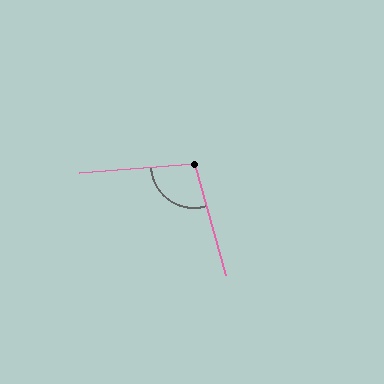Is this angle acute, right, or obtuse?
It is obtuse.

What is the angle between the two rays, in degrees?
Approximately 101 degrees.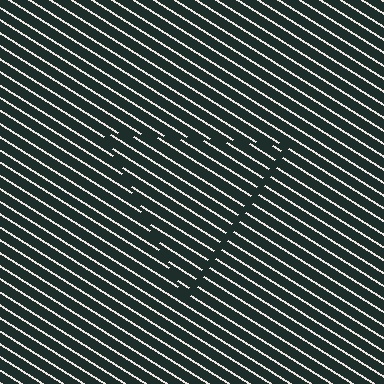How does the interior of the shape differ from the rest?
The interior of the shape contains the same grating, shifted by half a period — the contour is defined by the phase discontinuity where line-ends from the inner and outer gratings abut.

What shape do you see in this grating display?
An illusory triangle. The interior of the shape contains the same grating, shifted by half a period — the contour is defined by the phase discontinuity where line-ends from the inner and outer gratings abut.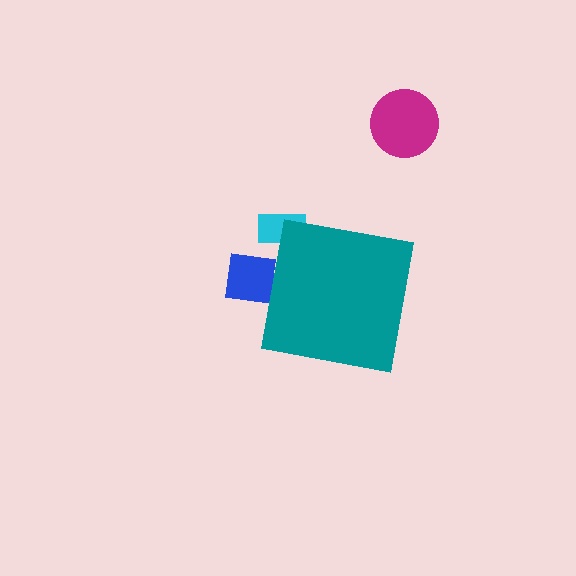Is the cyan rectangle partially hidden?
Yes, the cyan rectangle is partially hidden behind the teal square.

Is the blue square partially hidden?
Yes, the blue square is partially hidden behind the teal square.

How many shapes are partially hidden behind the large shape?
2 shapes are partially hidden.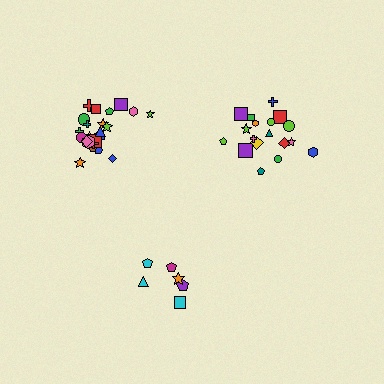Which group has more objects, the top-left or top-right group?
The top-left group.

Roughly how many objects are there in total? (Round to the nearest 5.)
Roughly 50 objects in total.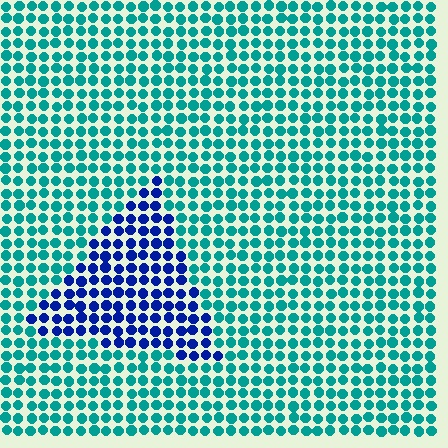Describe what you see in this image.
The image is filled with small teal elements in a uniform arrangement. A triangle-shaped region is visible where the elements are tinted to a slightly different hue, forming a subtle color boundary.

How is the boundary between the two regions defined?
The boundary is defined purely by a slight shift in hue (about 55 degrees). Spacing, size, and orientation are identical on both sides.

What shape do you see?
I see a triangle.